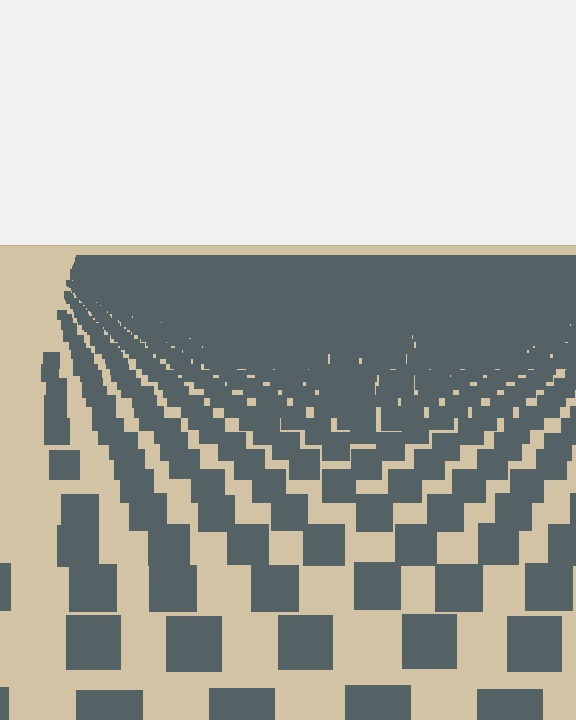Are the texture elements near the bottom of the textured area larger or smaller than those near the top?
Larger. Near the bottom, elements are closer to the viewer and appear at a bigger on-screen size.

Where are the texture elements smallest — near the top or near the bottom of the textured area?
Near the top.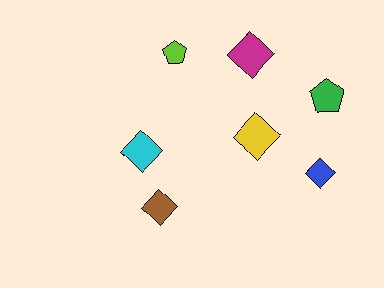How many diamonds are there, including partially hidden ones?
There are 5 diamonds.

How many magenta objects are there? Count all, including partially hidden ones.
There is 1 magenta object.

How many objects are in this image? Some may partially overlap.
There are 7 objects.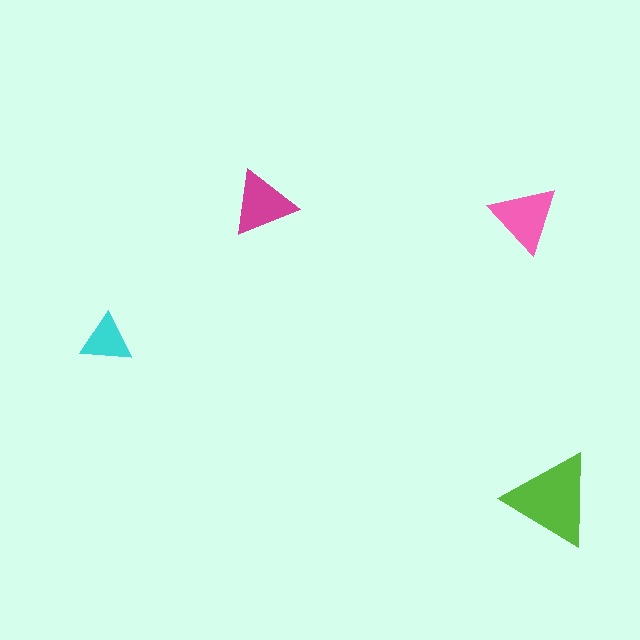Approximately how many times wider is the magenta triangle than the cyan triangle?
About 1.5 times wider.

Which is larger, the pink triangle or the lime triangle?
The lime one.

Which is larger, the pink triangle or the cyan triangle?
The pink one.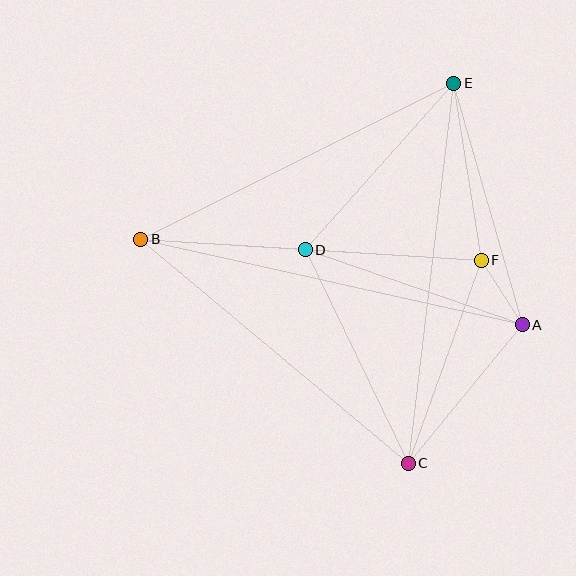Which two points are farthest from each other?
Points A and B are farthest from each other.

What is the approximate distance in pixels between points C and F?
The distance between C and F is approximately 216 pixels.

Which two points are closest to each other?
Points A and F are closest to each other.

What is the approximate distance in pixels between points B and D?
The distance between B and D is approximately 165 pixels.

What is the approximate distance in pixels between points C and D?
The distance between C and D is approximately 237 pixels.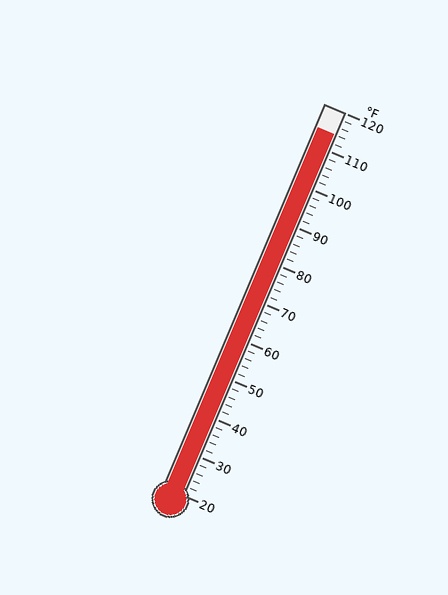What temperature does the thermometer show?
The thermometer shows approximately 114°F.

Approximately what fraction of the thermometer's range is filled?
The thermometer is filled to approximately 95% of its range.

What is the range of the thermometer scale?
The thermometer scale ranges from 20°F to 120°F.